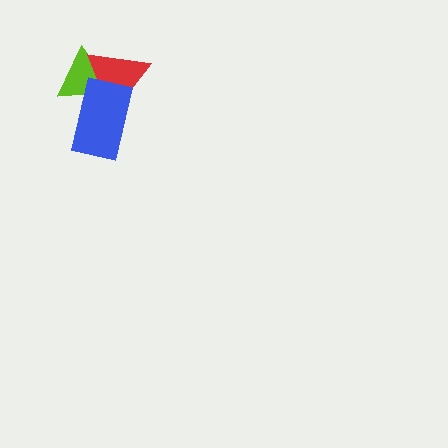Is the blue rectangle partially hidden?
No, no other shape covers it.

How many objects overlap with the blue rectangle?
2 objects overlap with the blue rectangle.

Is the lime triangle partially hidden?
Yes, it is partially covered by another shape.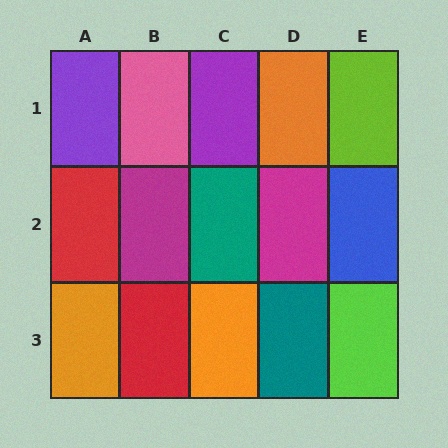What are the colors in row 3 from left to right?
Orange, red, orange, teal, lime.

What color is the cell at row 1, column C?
Purple.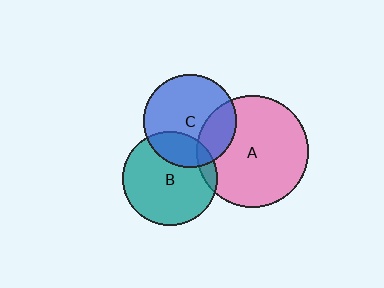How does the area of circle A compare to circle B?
Approximately 1.4 times.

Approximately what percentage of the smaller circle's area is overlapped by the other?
Approximately 25%.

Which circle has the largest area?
Circle A (pink).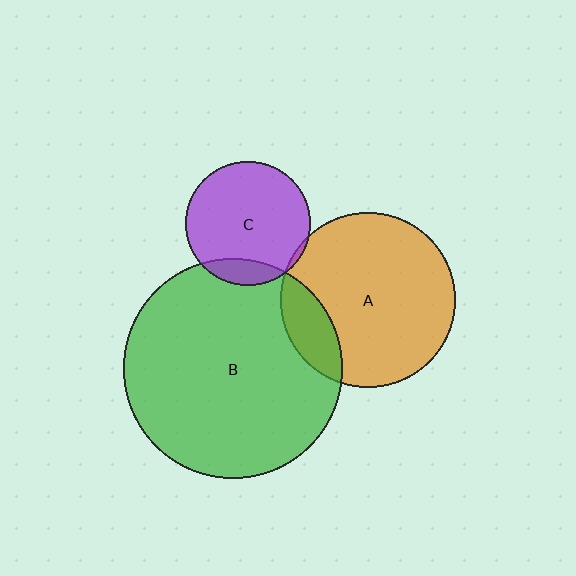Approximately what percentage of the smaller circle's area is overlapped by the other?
Approximately 15%.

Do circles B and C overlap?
Yes.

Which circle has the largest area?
Circle B (green).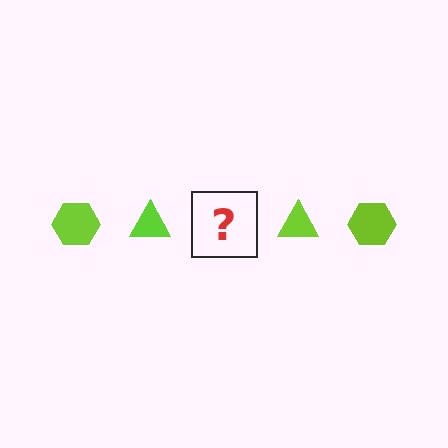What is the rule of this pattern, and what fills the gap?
The rule is that the pattern cycles through hexagon, triangle shapes in lime. The gap should be filled with a lime hexagon.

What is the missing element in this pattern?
The missing element is a lime hexagon.